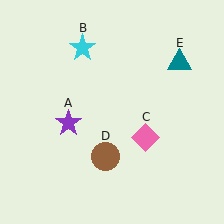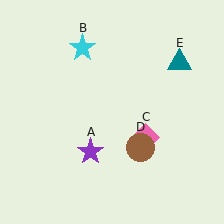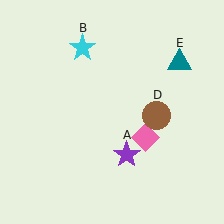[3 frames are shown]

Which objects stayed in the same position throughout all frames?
Cyan star (object B) and pink diamond (object C) and teal triangle (object E) remained stationary.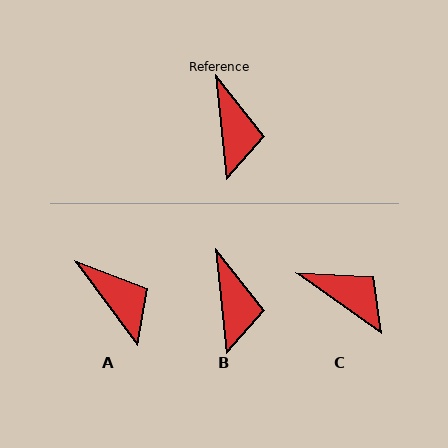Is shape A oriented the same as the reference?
No, it is off by about 31 degrees.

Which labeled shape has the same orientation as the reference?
B.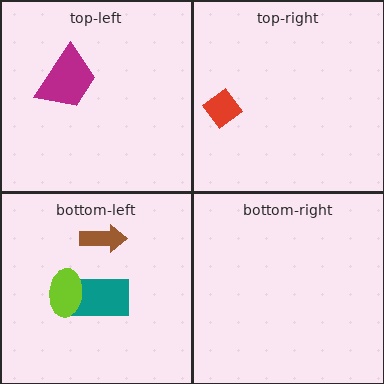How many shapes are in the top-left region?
1.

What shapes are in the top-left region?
The magenta trapezoid.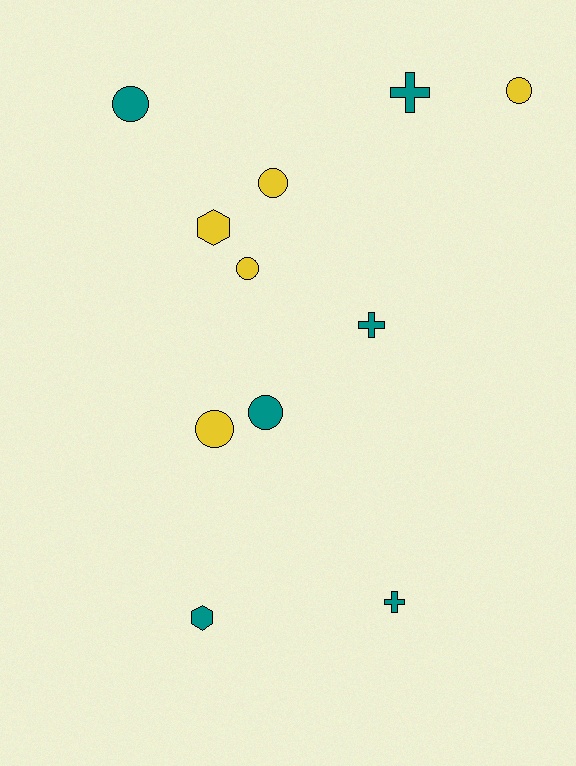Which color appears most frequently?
Teal, with 6 objects.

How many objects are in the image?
There are 11 objects.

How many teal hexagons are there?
There is 1 teal hexagon.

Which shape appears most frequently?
Circle, with 6 objects.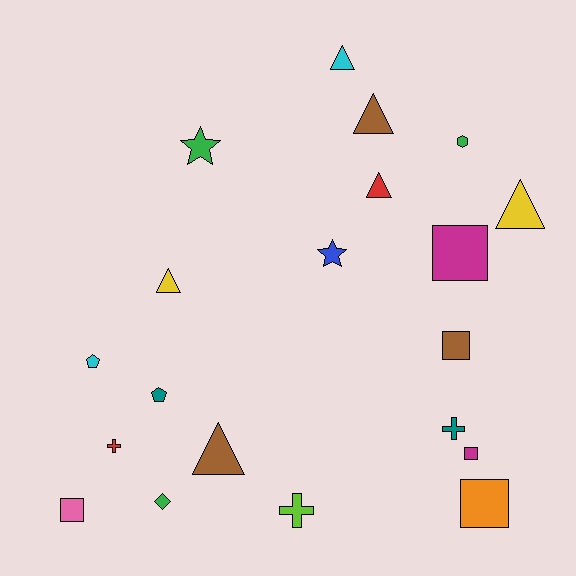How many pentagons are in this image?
There are 2 pentagons.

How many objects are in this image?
There are 20 objects.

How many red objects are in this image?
There are 2 red objects.